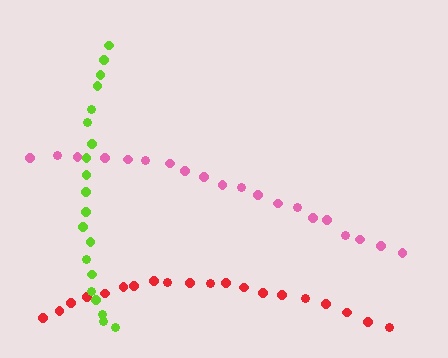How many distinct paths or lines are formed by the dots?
There are 3 distinct paths.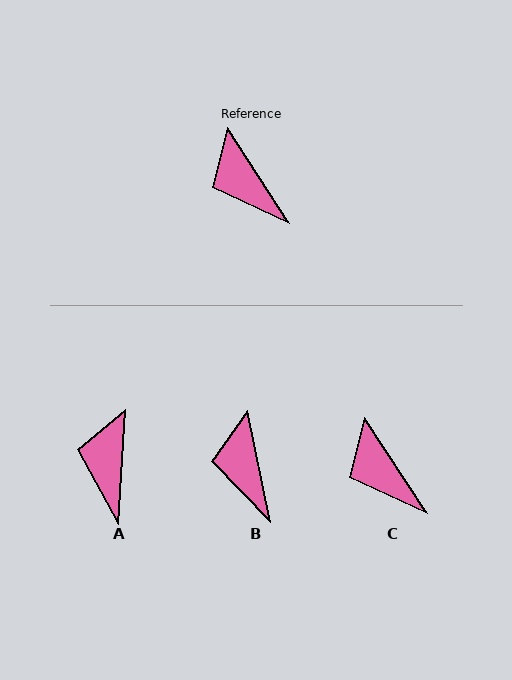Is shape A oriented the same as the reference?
No, it is off by about 36 degrees.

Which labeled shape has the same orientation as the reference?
C.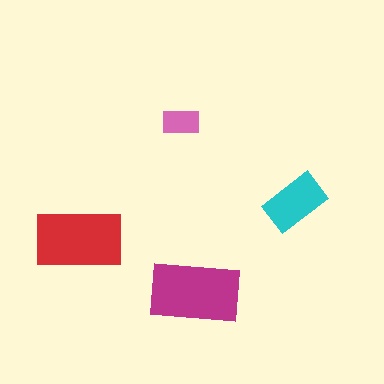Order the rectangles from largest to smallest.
the magenta one, the red one, the cyan one, the pink one.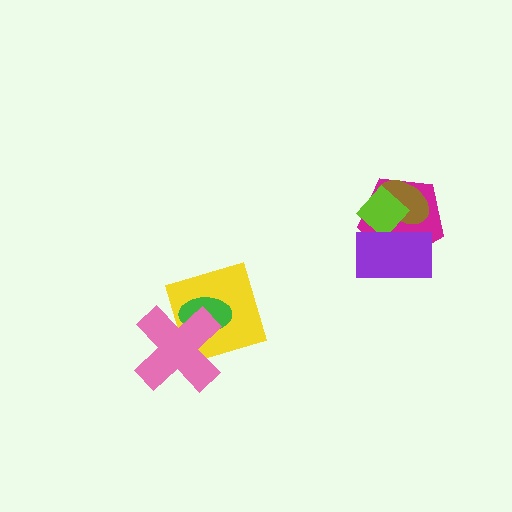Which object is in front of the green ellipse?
The pink cross is in front of the green ellipse.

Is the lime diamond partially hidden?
Yes, it is partially covered by another shape.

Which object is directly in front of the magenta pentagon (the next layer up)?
The brown ellipse is directly in front of the magenta pentagon.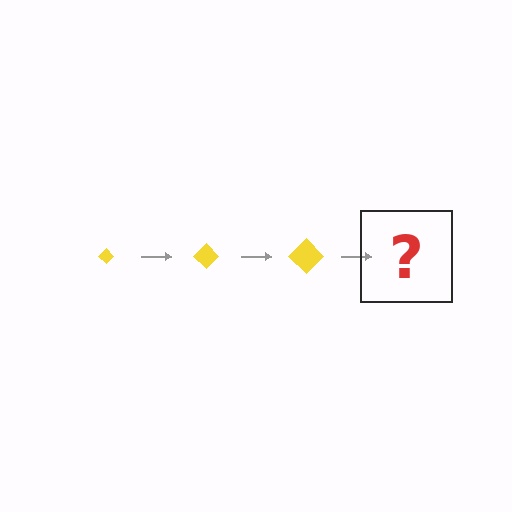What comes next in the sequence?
The next element should be a yellow diamond, larger than the previous one.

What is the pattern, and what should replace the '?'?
The pattern is that the diamond gets progressively larger each step. The '?' should be a yellow diamond, larger than the previous one.